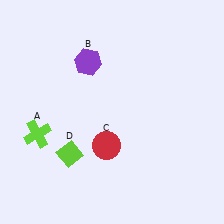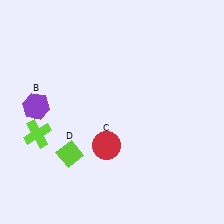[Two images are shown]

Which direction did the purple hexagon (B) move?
The purple hexagon (B) moved left.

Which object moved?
The purple hexagon (B) moved left.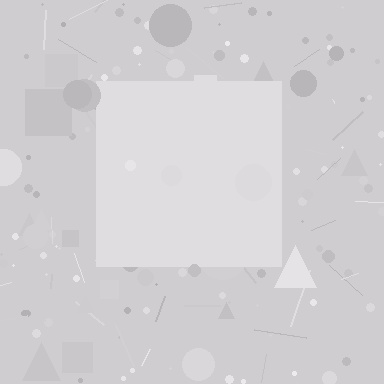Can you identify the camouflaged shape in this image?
The camouflaged shape is a square.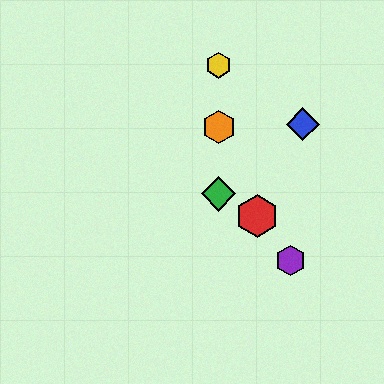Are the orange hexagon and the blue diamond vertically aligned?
No, the orange hexagon is at x≈219 and the blue diamond is at x≈303.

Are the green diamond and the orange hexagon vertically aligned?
Yes, both are at x≈219.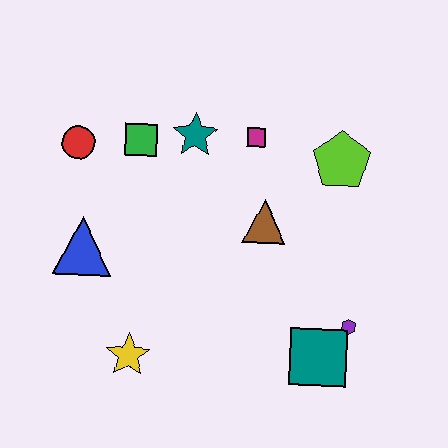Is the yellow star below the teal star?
Yes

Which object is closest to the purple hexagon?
The teal square is closest to the purple hexagon.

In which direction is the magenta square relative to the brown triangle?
The magenta square is above the brown triangle.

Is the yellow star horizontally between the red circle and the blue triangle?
No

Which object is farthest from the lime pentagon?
The yellow star is farthest from the lime pentagon.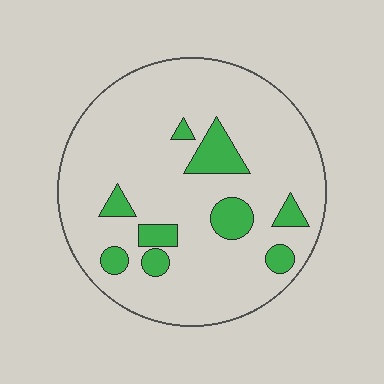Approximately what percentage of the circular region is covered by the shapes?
Approximately 15%.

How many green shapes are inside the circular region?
9.